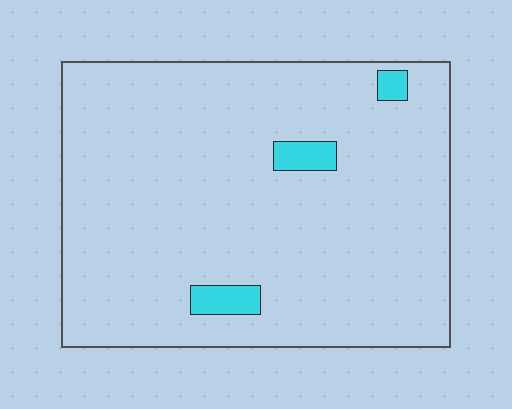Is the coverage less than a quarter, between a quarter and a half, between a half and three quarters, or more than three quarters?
Less than a quarter.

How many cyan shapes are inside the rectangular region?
3.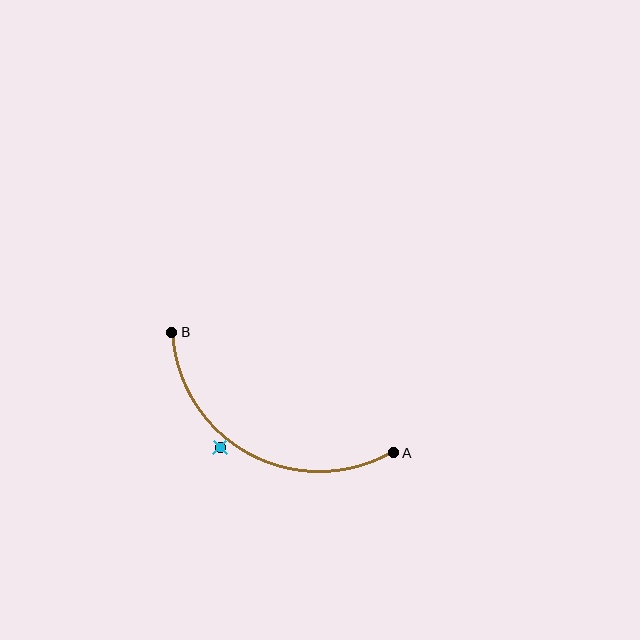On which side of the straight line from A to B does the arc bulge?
The arc bulges below the straight line connecting A and B.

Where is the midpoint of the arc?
The arc midpoint is the point on the curve farthest from the straight line joining A and B. It sits below that line.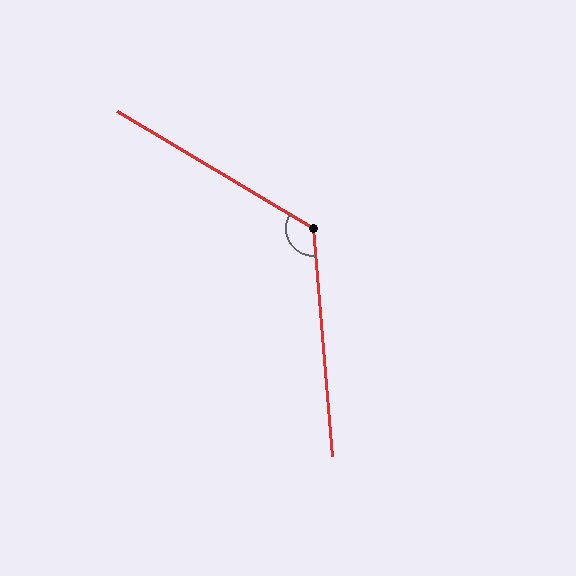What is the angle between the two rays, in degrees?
Approximately 125 degrees.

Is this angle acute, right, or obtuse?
It is obtuse.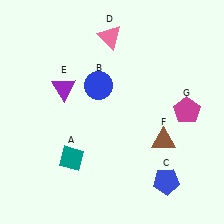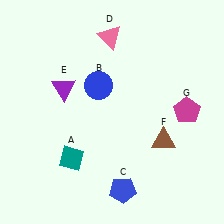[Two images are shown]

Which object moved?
The blue pentagon (C) moved left.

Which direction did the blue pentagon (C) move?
The blue pentagon (C) moved left.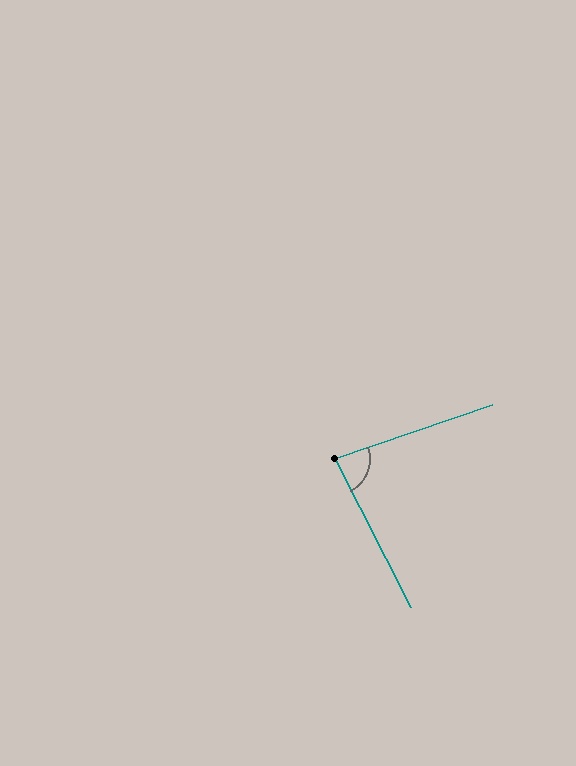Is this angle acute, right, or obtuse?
It is acute.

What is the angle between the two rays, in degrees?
Approximately 82 degrees.